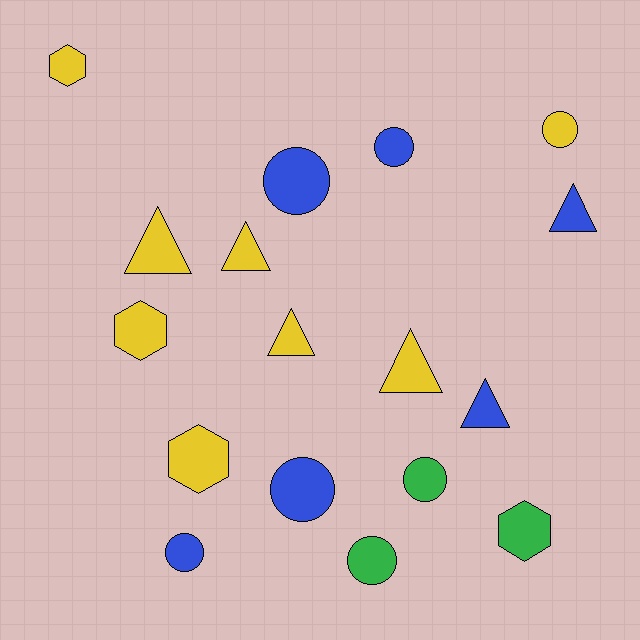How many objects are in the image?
There are 17 objects.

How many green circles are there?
There are 2 green circles.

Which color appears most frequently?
Yellow, with 8 objects.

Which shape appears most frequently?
Circle, with 7 objects.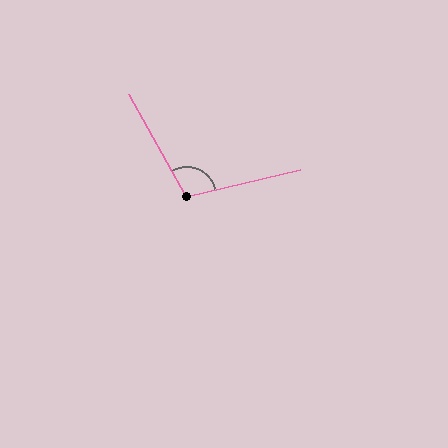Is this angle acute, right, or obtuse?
It is obtuse.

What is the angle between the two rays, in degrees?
Approximately 106 degrees.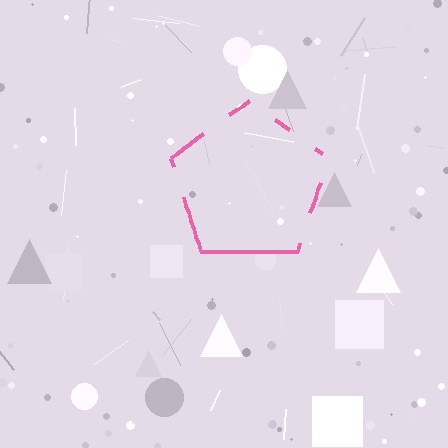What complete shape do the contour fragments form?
The contour fragments form a pentagon.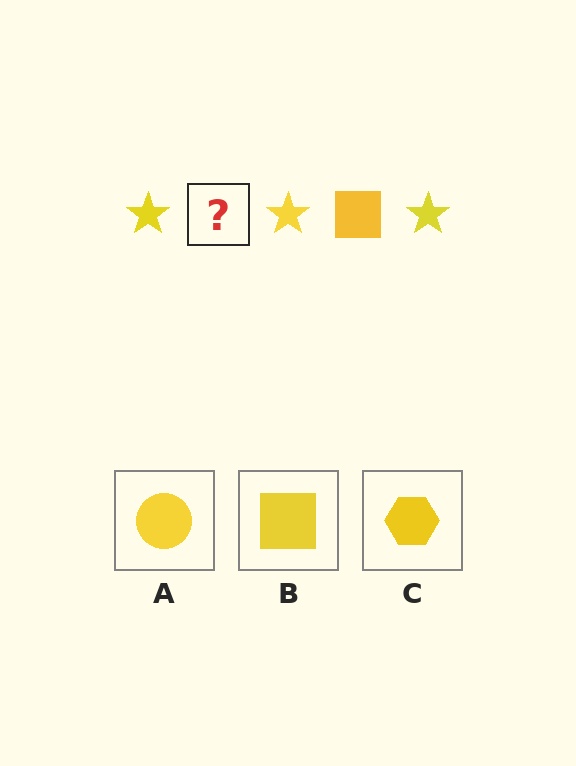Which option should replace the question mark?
Option B.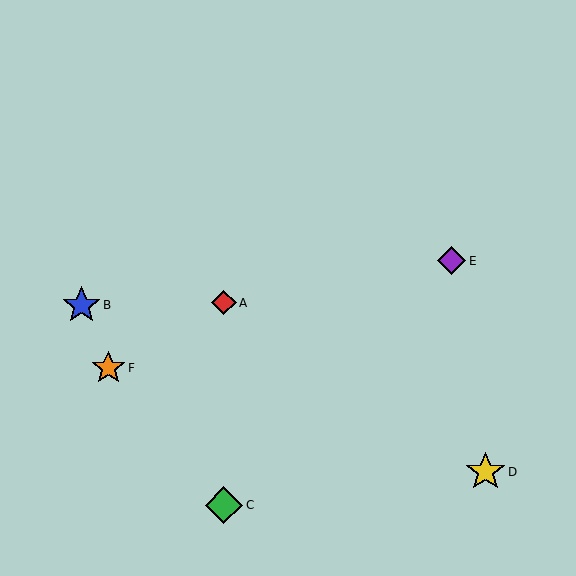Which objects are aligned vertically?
Objects A, C are aligned vertically.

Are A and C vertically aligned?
Yes, both are at x≈224.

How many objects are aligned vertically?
2 objects (A, C) are aligned vertically.